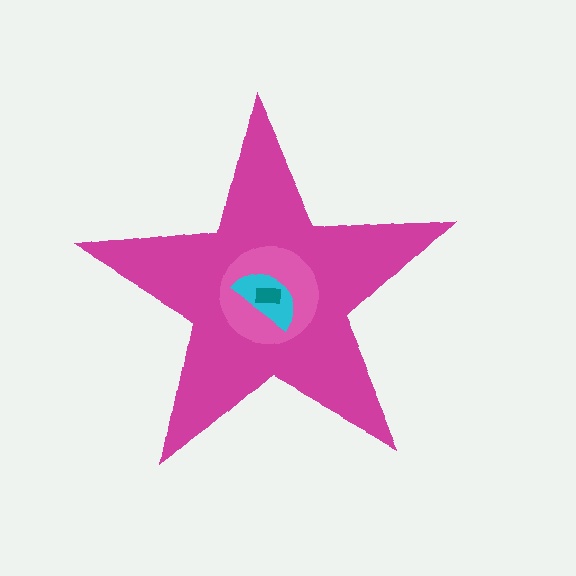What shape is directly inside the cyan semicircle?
The teal rectangle.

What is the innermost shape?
The teal rectangle.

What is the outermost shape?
The magenta star.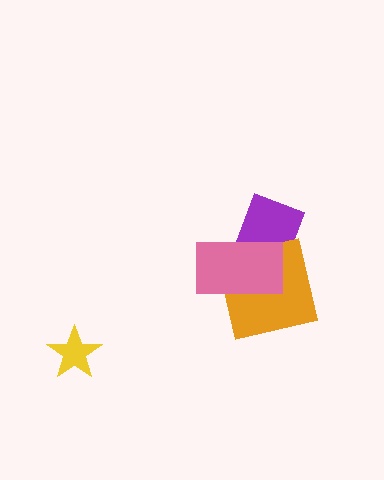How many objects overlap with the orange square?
2 objects overlap with the orange square.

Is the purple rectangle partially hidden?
Yes, it is partially covered by another shape.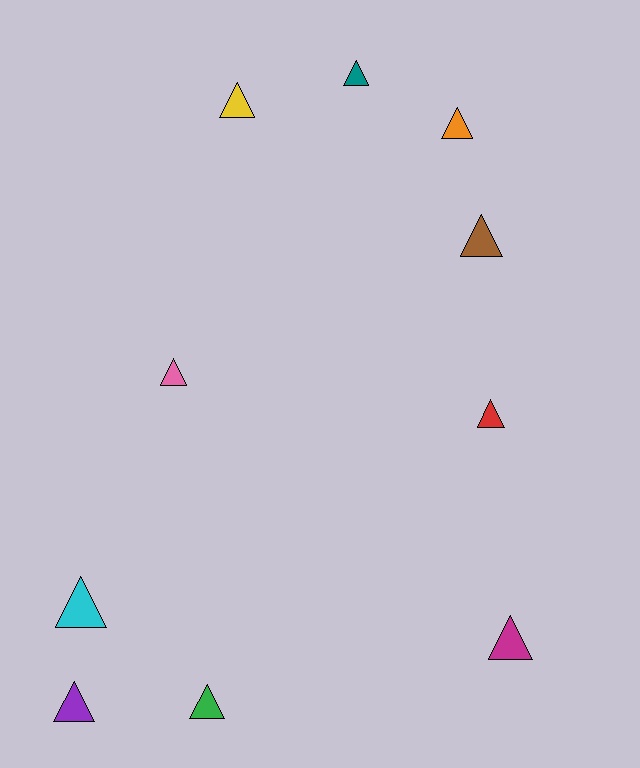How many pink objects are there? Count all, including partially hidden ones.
There is 1 pink object.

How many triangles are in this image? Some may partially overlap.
There are 10 triangles.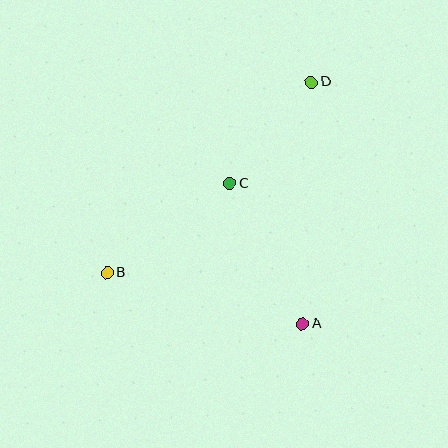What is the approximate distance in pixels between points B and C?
The distance between B and C is approximately 152 pixels.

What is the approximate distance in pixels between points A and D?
The distance between A and D is approximately 241 pixels.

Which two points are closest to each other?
Points C and D are closest to each other.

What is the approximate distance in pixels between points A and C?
The distance between A and C is approximately 158 pixels.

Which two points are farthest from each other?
Points B and D are farthest from each other.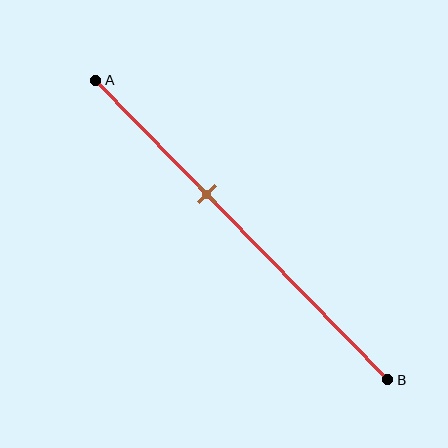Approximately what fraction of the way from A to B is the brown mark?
The brown mark is approximately 40% of the way from A to B.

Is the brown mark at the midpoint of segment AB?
No, the mark is at about 40% from A, not at the 50% midpoint.